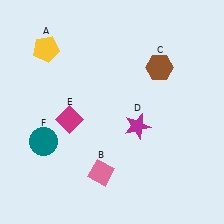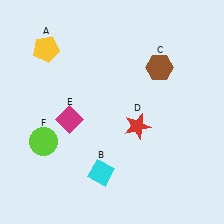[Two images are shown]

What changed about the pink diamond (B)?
In Image 1, B is pink. In Image 2, it changed to cyan.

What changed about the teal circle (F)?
In Image 1, F is teal. In Image 2, it changed to lime.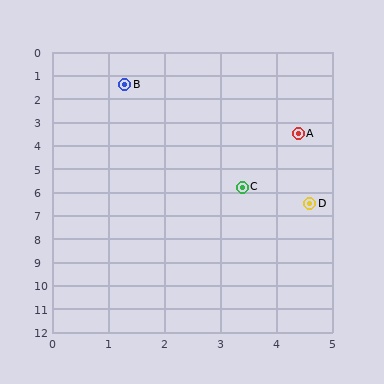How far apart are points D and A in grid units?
Points D and A are about 3.0 grid units apart.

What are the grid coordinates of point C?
Point C is at approximately (3.4, 5.8).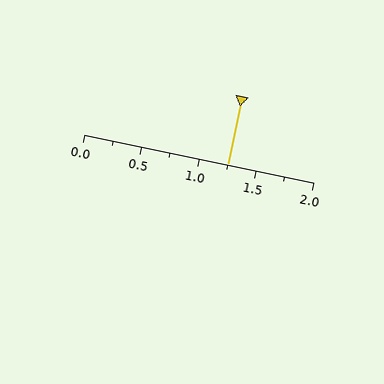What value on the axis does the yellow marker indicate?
The marker indicates approximately 1.25.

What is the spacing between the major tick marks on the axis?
The major ticks are spaced 0.5 apart.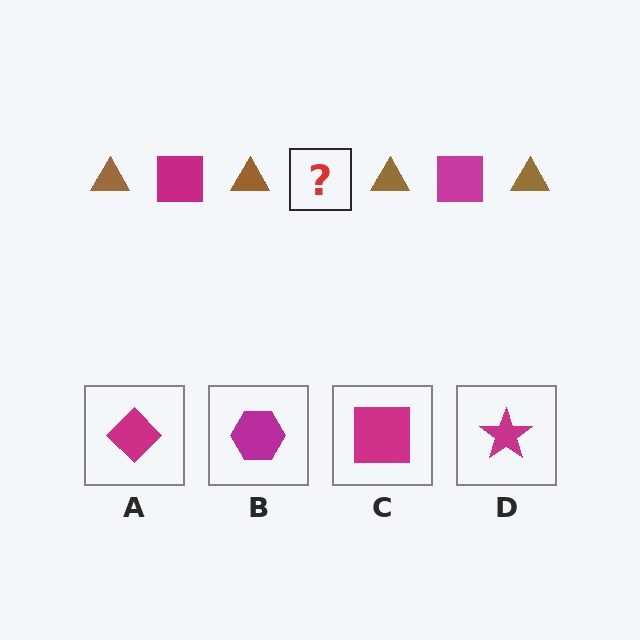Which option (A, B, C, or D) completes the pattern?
C.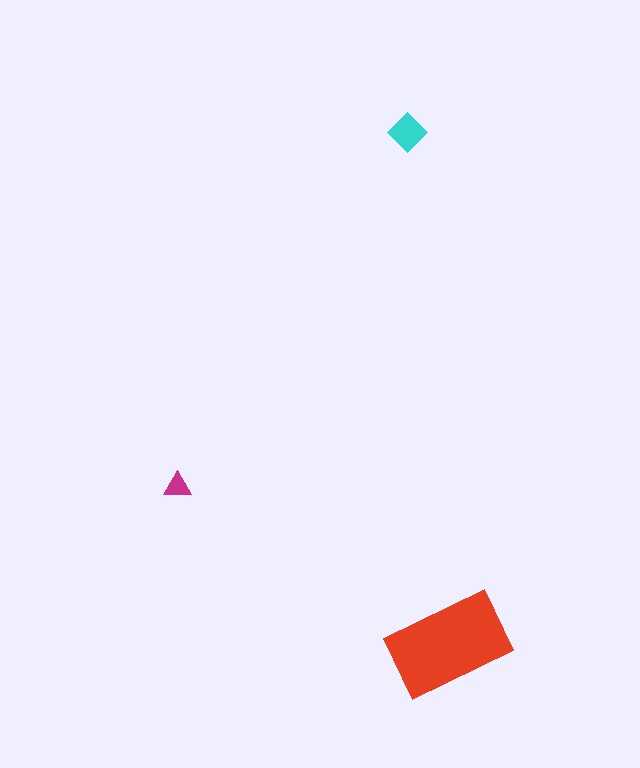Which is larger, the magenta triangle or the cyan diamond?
The cyan diamond.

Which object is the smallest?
The magenta triangle.